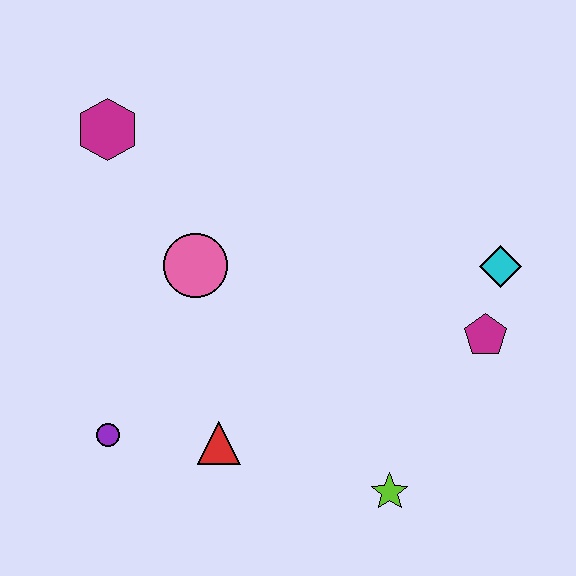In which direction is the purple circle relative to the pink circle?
The purple circle is below the pink circle.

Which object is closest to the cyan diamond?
The magenta pentagon is closest to the cyan diamond.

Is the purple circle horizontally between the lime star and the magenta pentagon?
No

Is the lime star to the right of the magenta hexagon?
Yes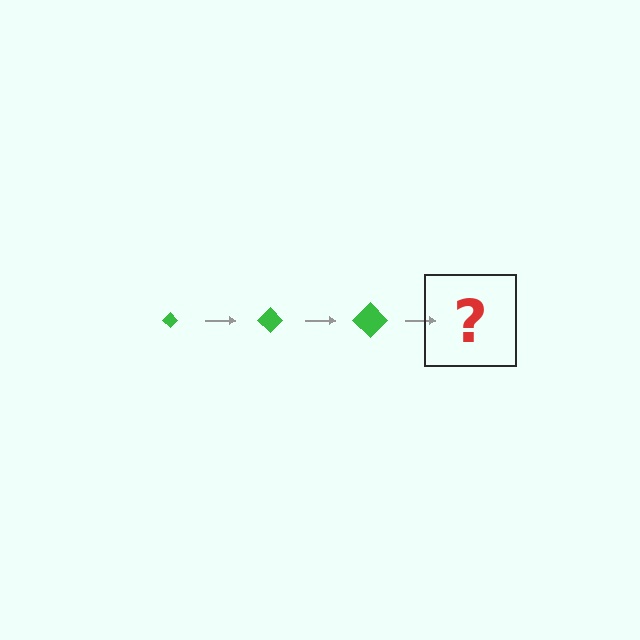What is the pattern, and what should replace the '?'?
The pattern is that the diamond gets progressively larger each step. The '?' should be a green diamond, larger than the previous one.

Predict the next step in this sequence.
The next step is a green diamond, larger than the previous one.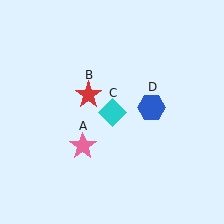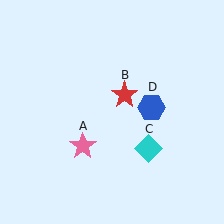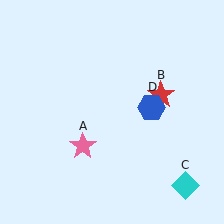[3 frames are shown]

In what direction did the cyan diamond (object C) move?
The cyan diamond (object C) moved down and to the right.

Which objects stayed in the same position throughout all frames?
Pink star (object A) and blue hexagon (object D) remained stationary.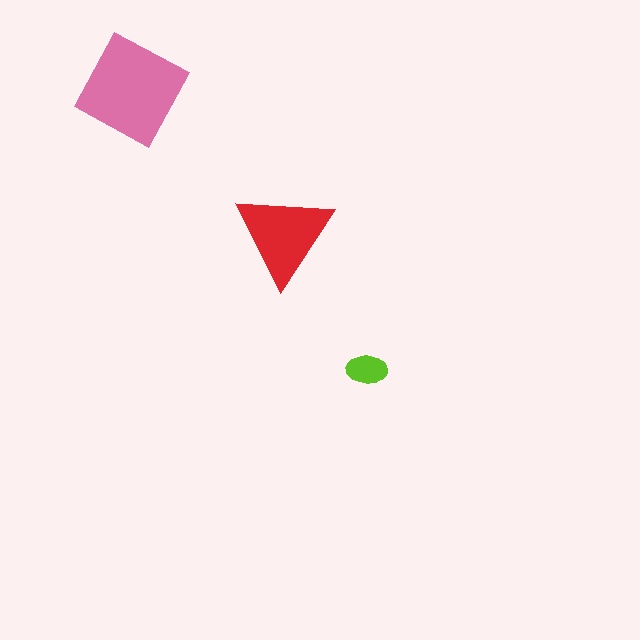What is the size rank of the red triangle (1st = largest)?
2nd.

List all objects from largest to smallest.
The pink square, the red triangle, the lime ellipse.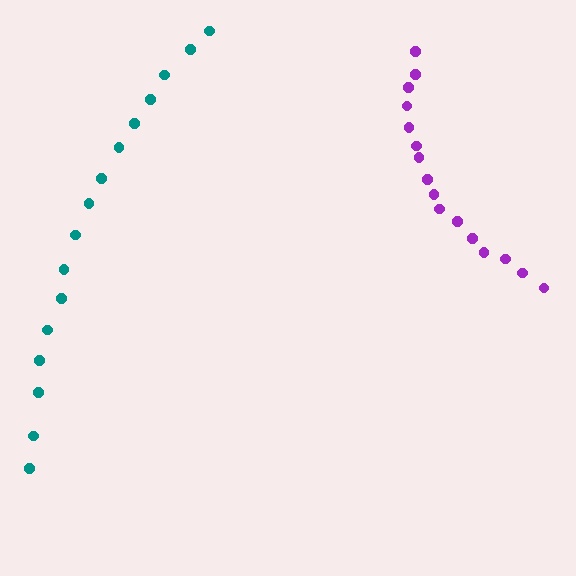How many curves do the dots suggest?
There are 2 distinct paths.